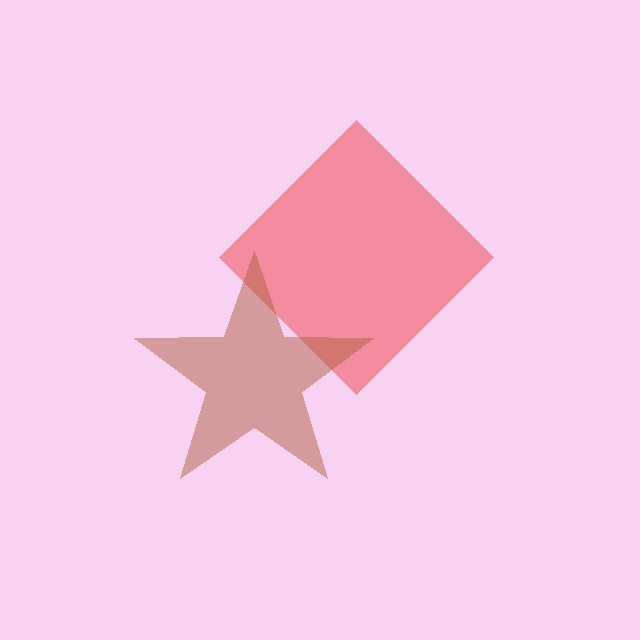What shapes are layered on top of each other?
The layered shapes are: a red diamond, a brown star.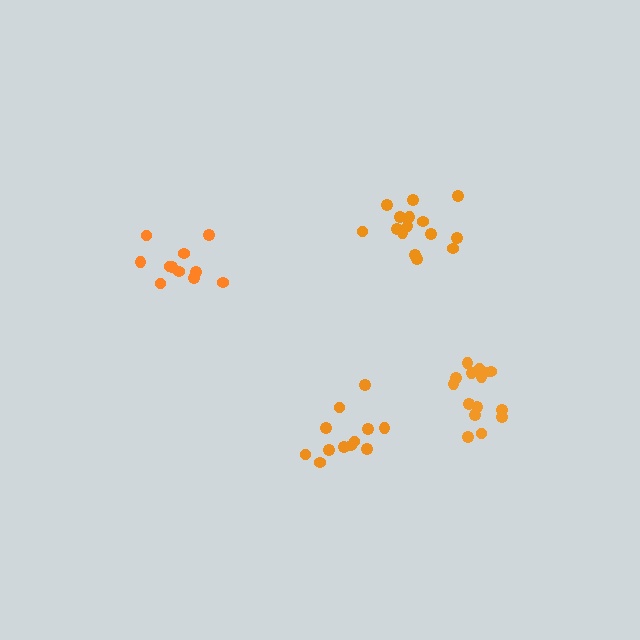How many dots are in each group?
Group 1: 11 dots, Group 2: 15 dots, Group 3: 15 dots, Group 4: 12 dots (53 total).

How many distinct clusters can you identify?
There are 4 distinct clusters.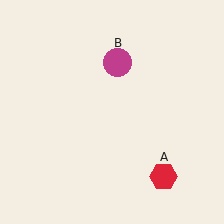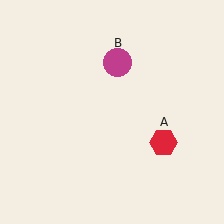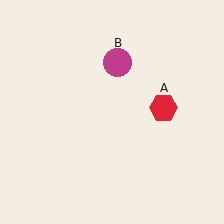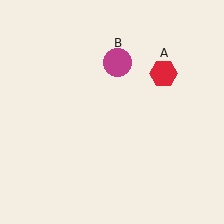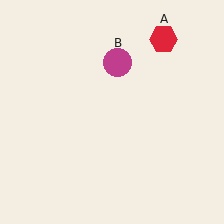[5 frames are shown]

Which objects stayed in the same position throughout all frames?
Magenta circle (object B) remained stationary.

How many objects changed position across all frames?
1 object changed position: red hexagon (object A).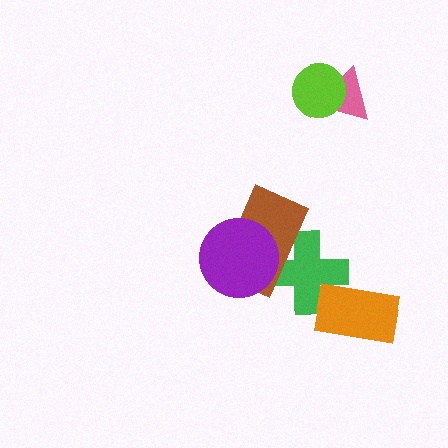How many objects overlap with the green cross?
3 objects overlap with the green cross.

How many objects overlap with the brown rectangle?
2 objects overlap with the brown rectangle.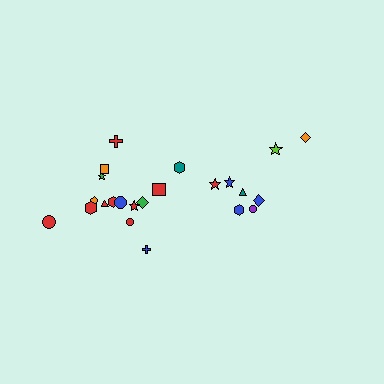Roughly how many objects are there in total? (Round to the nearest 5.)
Roughly 25 objects in total.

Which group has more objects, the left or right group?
The left group.